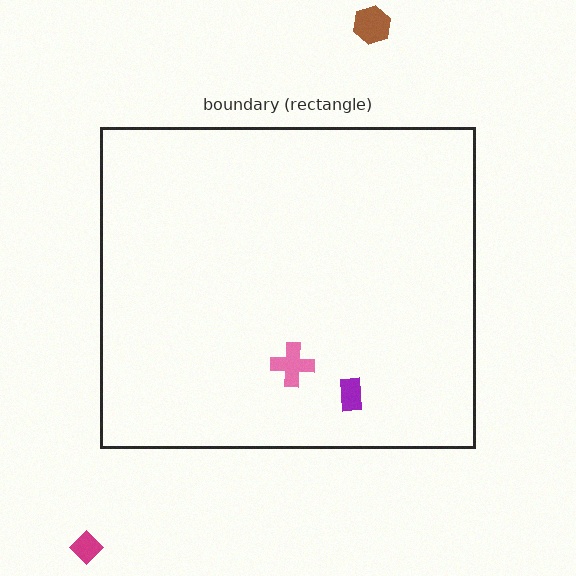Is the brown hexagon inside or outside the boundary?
Outside.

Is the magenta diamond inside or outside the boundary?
Outside.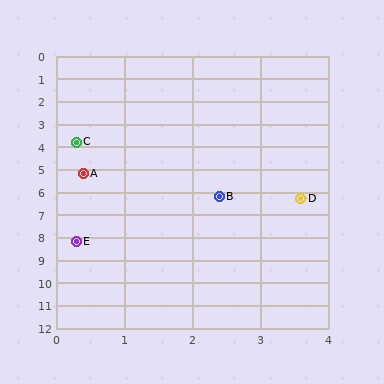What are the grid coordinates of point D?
Point D is at approximately (3.6, 6.3).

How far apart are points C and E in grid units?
Points C and E are about 4.4 grid units apart.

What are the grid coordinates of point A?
Point A is at approximately (0.4, 5.2).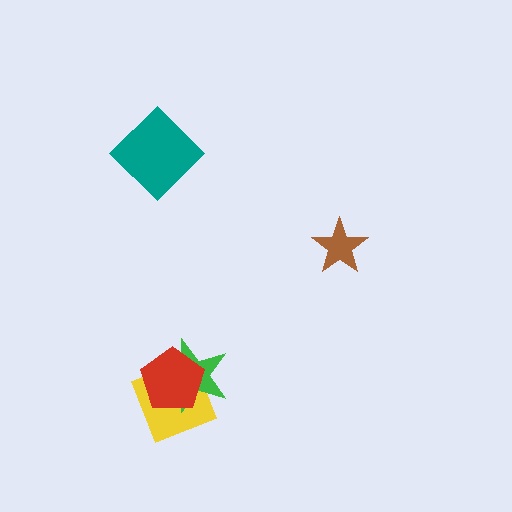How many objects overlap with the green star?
2 objects overlap with the green star.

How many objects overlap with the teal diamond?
0 objects overlap with the teal diamond.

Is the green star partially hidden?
Yes, it is partially covered by another shape.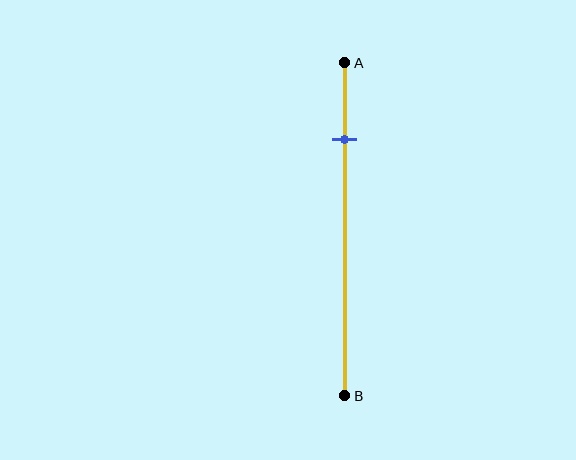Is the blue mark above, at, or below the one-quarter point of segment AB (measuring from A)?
The blue mark is approximately at the one-quarter point of segment AB.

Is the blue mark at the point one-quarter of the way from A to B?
Yes, the mark is approximately at the one-quarter point.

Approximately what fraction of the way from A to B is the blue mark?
The blue mark is approximately 25% of the way from A to B.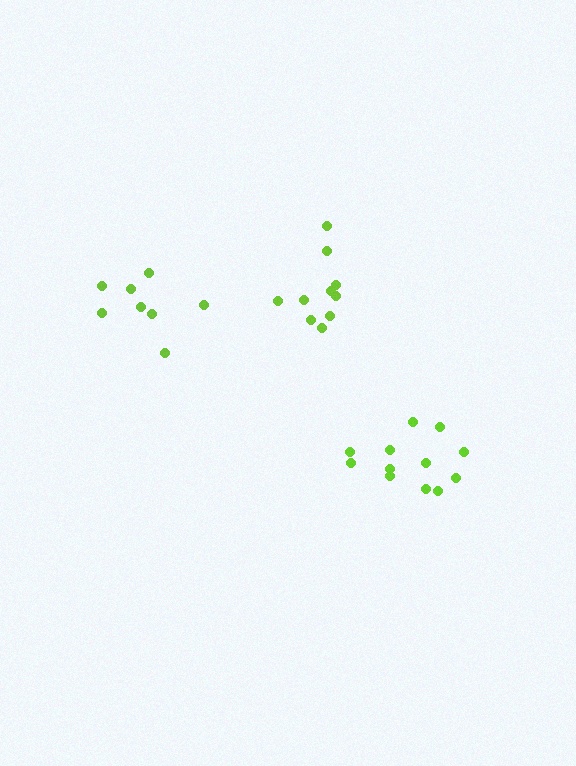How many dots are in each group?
Group 1: 12 dots, Group 2: 8 dots, Group 3: 10 dots (30 total).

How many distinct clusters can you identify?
There are 3 distinct clusters.